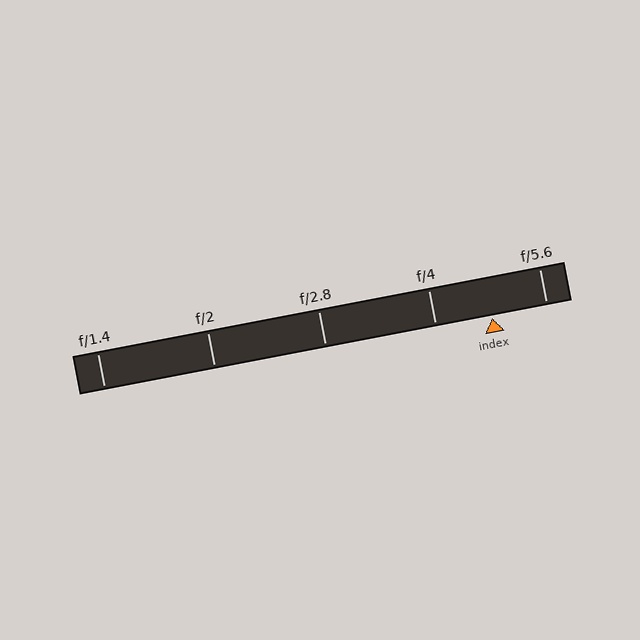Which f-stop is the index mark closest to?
The index mark is closest to f/5.6.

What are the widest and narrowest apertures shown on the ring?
The widest aperture shown is f/1.4 and the narrowest is f/5.6.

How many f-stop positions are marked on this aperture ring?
There are 5 f-stop positions marked.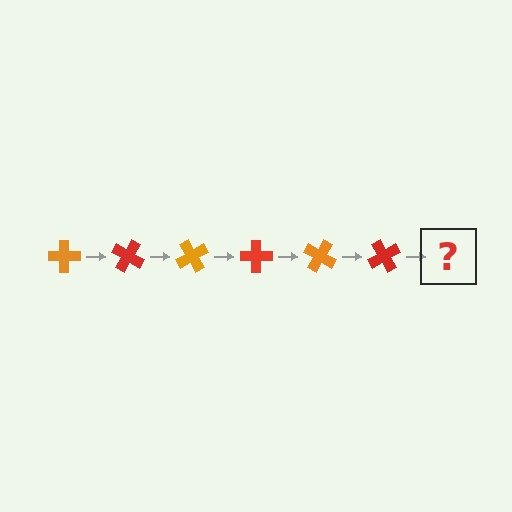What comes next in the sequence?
The next element should be an orange cross, rotated 180 degrees from the start.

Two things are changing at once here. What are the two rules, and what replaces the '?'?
The two rules are that it rotates 30 degrees each step and the color cycles through orange and red. The '?' should be an orange cross, rotated 180 degrees from the start.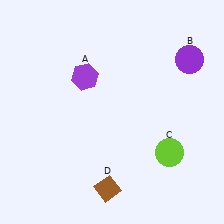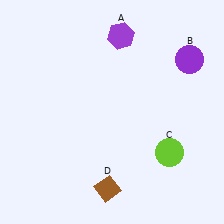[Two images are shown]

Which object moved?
The purple hexagon (A) moved up.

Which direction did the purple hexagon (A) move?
The purple hexagon (A) moved up.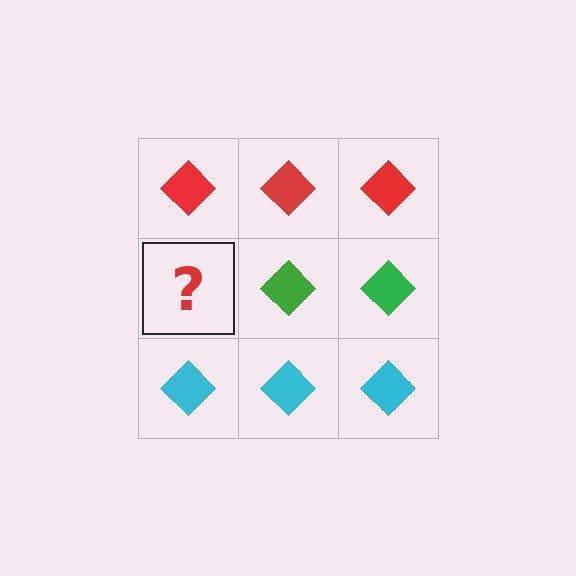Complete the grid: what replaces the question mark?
The question mark should be replaced with a green diamond.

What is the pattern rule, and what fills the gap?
The rule is that each row has a consistent color. The gap should be filled with a green diamond.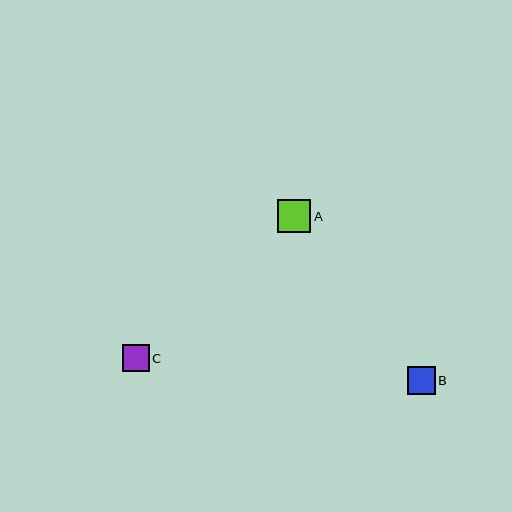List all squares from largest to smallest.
From largest to smallest: A, B, C.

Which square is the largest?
Square A is the largest with a size of approximately 33 pixels.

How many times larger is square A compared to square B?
Square A is approximately 1.2 times the size of square B.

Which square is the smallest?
Square C is the smallest with a size of approximately 27 pixels.